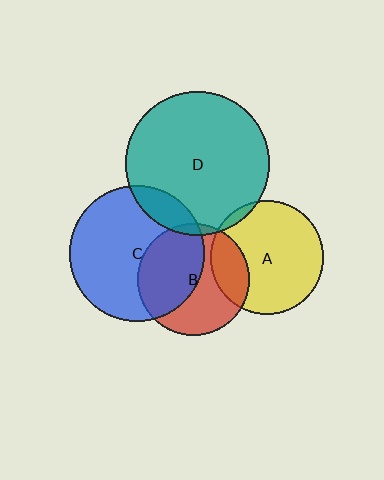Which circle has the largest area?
Circle D (teal).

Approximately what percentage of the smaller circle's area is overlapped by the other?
Approximately 45%.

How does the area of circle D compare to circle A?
Approximately 1.6 times.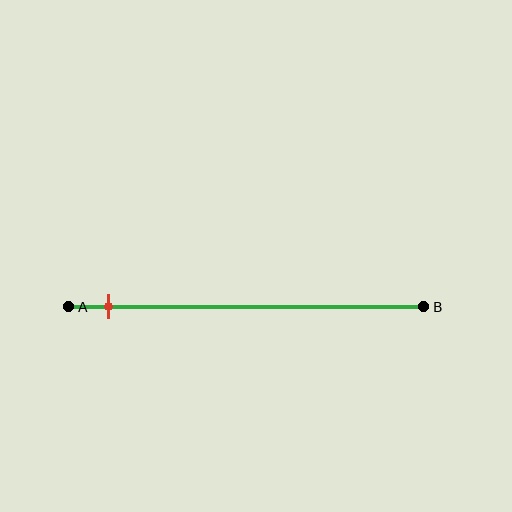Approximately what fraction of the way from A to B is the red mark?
The red mark is approximately 10% of the way from A to B.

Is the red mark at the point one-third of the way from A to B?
No, the mark is at about 10% from A, not at the 33% one-third point.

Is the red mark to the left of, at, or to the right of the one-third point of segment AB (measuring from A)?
The red mark is to the left of the one-third point of segment AB.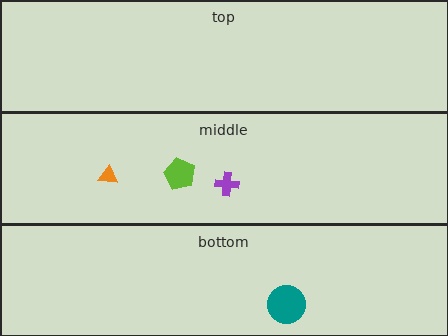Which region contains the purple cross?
The middle region.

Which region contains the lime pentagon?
The middle region.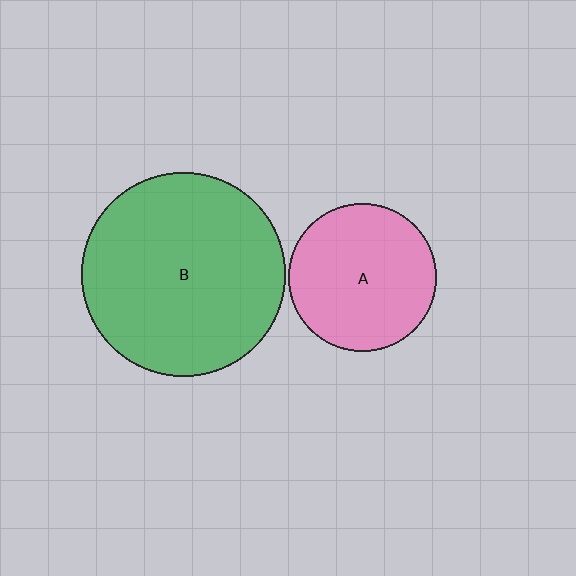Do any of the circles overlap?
No, none of the circles overlap.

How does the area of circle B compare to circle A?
Approximately 1.9 times.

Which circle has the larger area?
Circle B (green).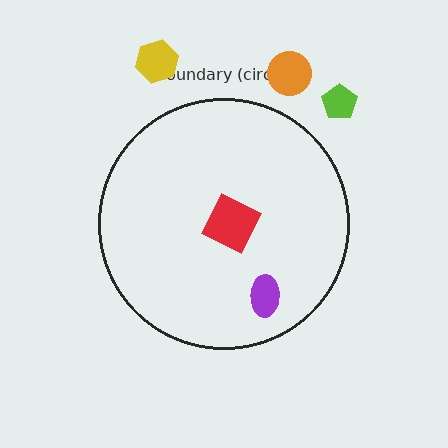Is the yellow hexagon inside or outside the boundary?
Outside.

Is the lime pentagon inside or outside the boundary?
Outside.